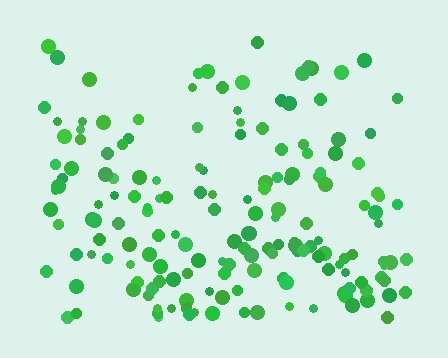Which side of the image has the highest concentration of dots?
The bottom.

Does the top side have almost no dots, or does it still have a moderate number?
Still a moderate number, just noticeably fewer than the bottom.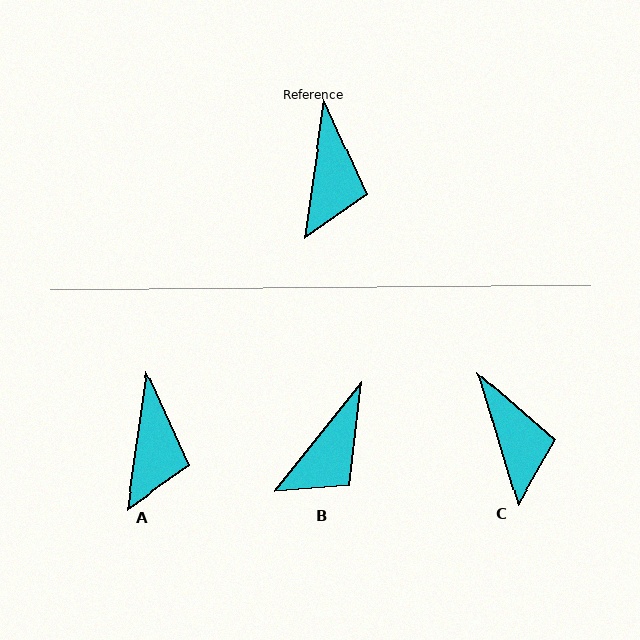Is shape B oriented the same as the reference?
No, it is off by about 31 degrees.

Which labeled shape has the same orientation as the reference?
A.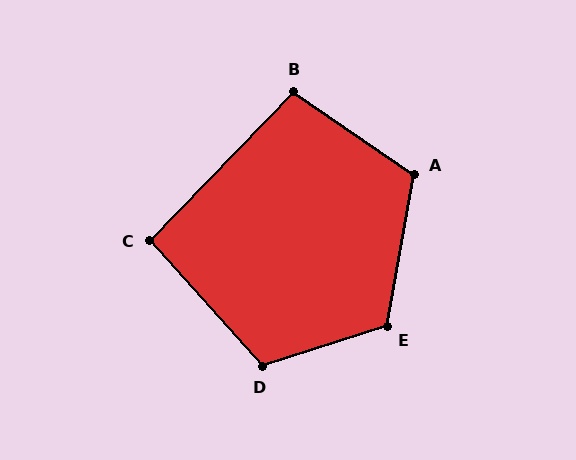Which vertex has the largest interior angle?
E, at approximately 118 degrees.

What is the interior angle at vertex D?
Approximately 114 degrees (obtuse).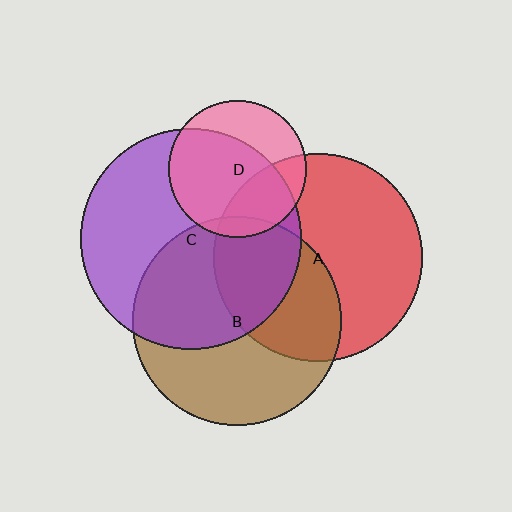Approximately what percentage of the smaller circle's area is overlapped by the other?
Approximately 10%.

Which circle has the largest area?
Circle C (purple).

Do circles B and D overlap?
Yes.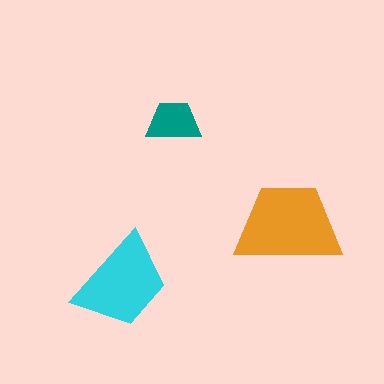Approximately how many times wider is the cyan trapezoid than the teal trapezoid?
About 2 times wider.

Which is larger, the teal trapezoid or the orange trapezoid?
The orange one.